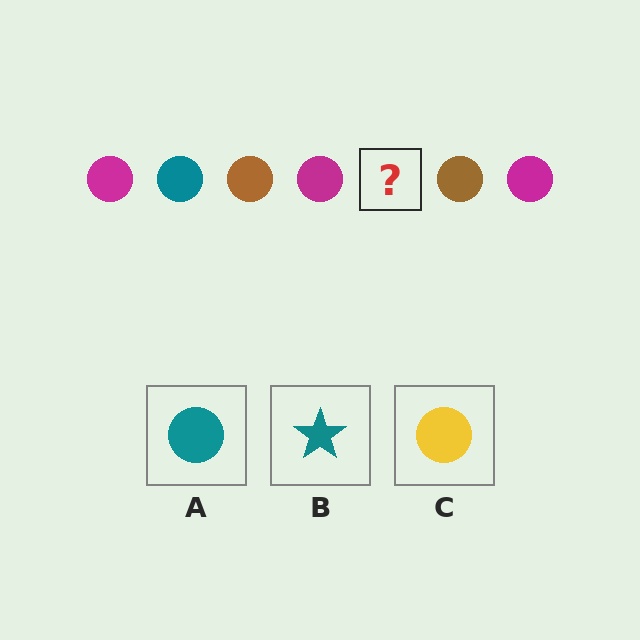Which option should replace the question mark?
Option A.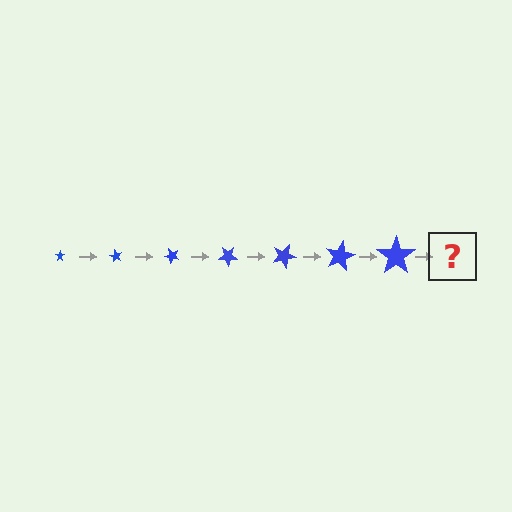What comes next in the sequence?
The next element should be a star, larger than the previous one and rotated 420 degrees from the start.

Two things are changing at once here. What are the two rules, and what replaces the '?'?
The two rules are that the star grows larger each step and it rotates 60 degrees each step. The '?' should be a star, larger than the previous one and rotated 420 degrees from the start.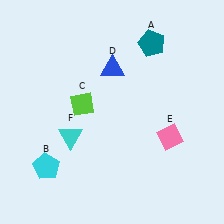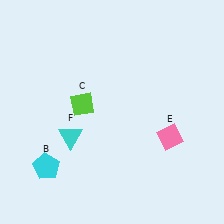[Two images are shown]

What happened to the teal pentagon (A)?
The teal pentagon (A) was removed in Image 2. It was in the top-right area of Image 1.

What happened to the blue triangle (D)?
The blue triangle (D) was removed in Image 2. It was in the top-right area of Image 1.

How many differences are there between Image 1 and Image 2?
There are 2 differences between the two images.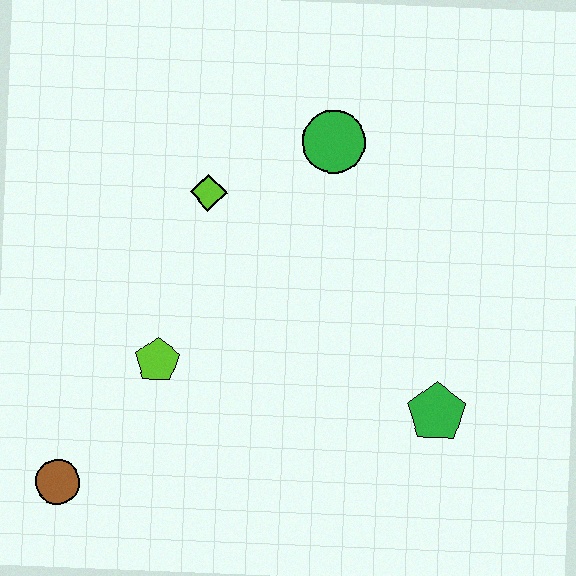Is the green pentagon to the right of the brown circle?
Yes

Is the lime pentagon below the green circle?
Yes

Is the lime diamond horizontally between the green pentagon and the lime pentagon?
Yes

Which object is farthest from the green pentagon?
The brown circle is farthest from the green pentagon.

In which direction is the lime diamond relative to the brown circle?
The lime diamond is above the brown circle.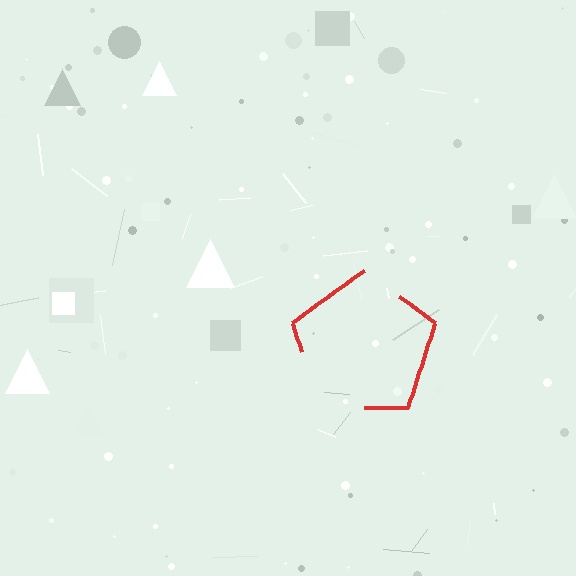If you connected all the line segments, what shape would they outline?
They would outline a pentagon.